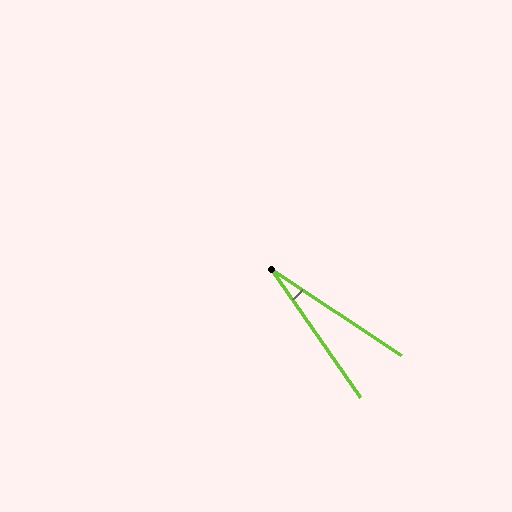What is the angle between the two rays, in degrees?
Approximately 22 degrees.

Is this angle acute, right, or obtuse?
It is acute.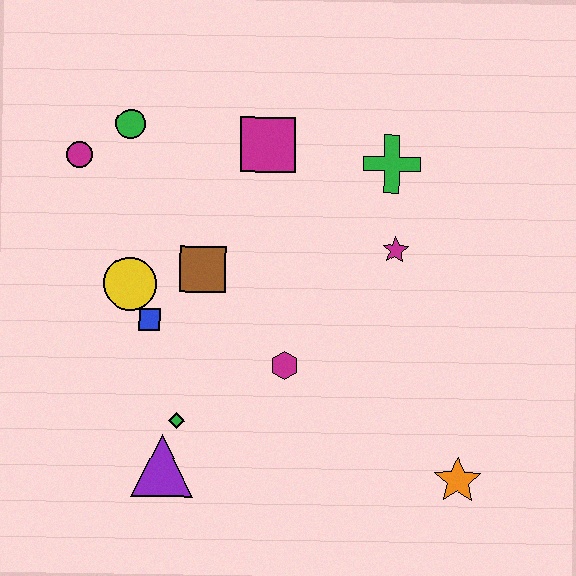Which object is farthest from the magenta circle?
The orange star is farthest from the magenta circle.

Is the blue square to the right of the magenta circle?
Yes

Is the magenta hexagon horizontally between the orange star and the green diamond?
Yes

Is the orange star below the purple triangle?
Yes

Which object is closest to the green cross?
The magenta star is closest to the green cross.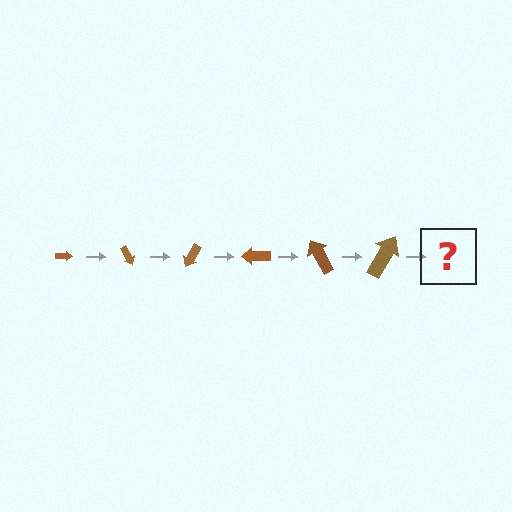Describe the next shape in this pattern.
It should be an arrow, larger than the previous one and rotated 360 degrees from the start.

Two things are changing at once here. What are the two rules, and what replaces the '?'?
The two rules are that the arrow grows larger each step and it rotates 60 degrees each step. The '?' should be an arrow, larger than the previous one and rotated 360 degrees from the start.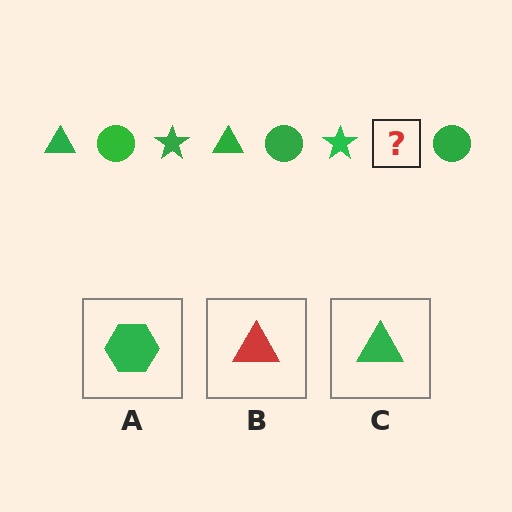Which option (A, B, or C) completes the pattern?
C.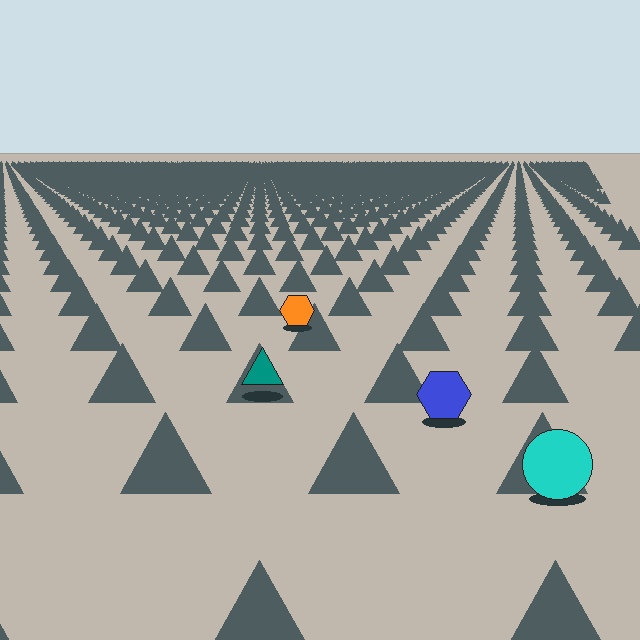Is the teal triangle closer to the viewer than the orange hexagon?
Yes. The teal triangle is closer — you can tell from the texture gradient: the ground texture is coarser near it.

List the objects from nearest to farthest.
From nearest to farthest: the cyan circle, the blue hexagon, the teal triangle, the orange hexagon.